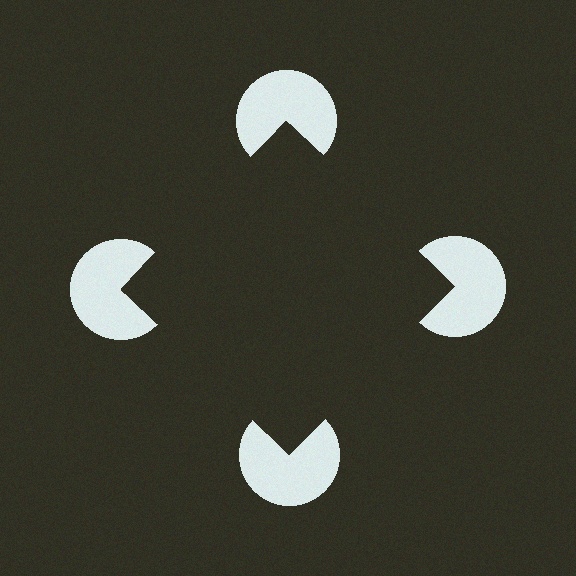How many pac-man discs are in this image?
There are 4 — one at each vertex of the illusory square.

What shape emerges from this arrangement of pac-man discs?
An illusory square — its edges are inferred from the aligned wedge cuts in the pac-man discs, not physically drawn.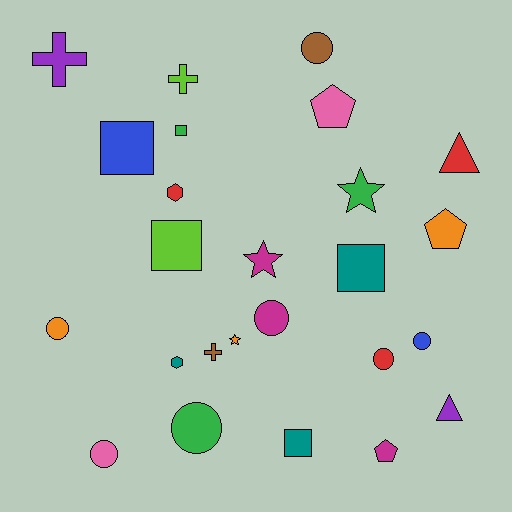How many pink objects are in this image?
There are 2 pink objects.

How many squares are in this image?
There are 5 squares.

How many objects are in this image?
There are 25 objects.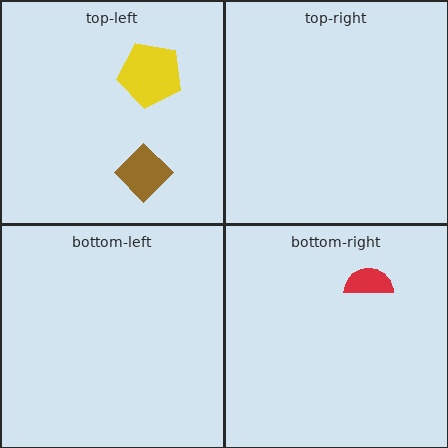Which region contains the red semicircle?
The bottom-right region.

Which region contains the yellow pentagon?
The top-left region.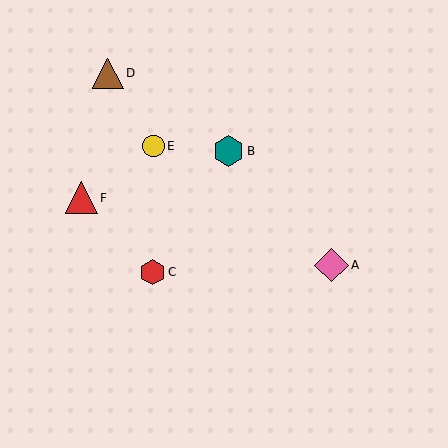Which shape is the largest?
The pink diamond (labeled A) is the largest.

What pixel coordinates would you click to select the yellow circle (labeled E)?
Click at (154, 146) to select the yellow circle E.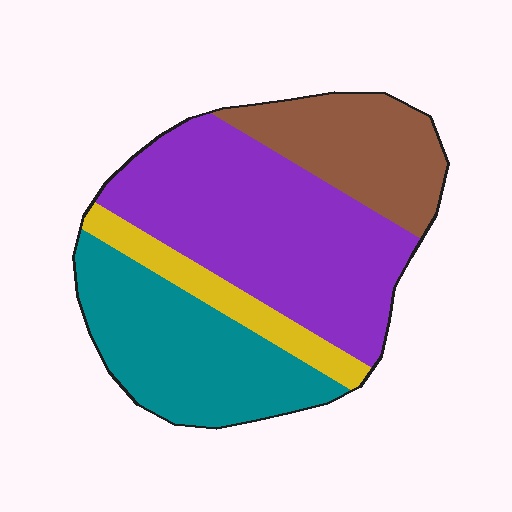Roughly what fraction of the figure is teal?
Teal takes up between a quarter and a half of the figure.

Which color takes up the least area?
Yellow, at roughly 10%.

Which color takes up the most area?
Purple, at roughly 40%.